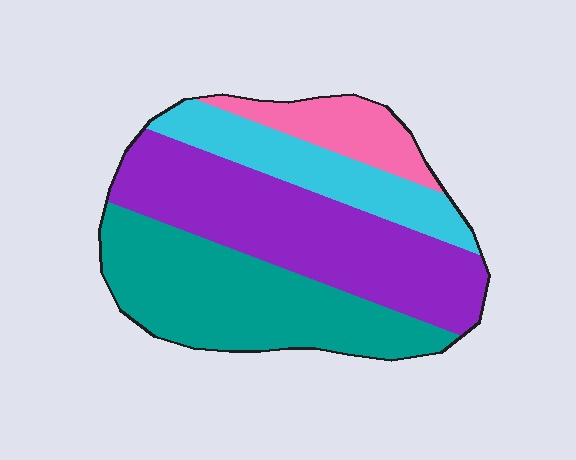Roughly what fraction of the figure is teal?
Teal covers 34% of the figure.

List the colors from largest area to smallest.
From largest to smallest: purple, teal, cyan, pink.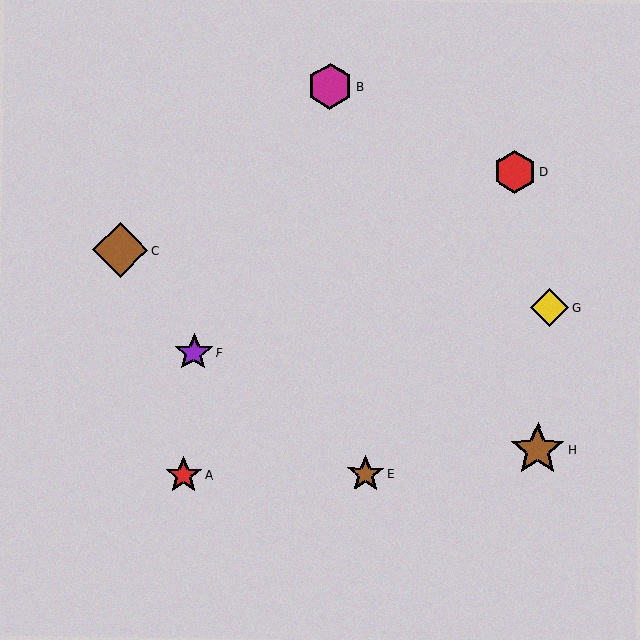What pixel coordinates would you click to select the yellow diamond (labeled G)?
Click at (550, 308) to select the yellow diamond G.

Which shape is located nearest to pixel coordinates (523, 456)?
The brown star (labeled H) at (538, 450) is nearest to that location.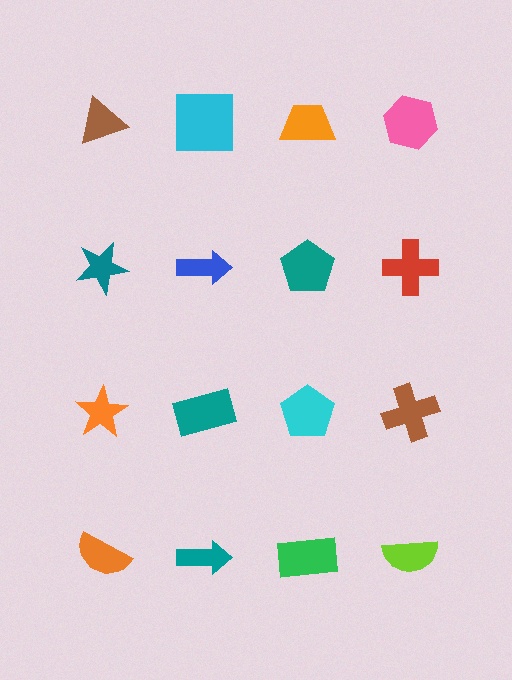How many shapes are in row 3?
4 shapes.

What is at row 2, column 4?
A red cross.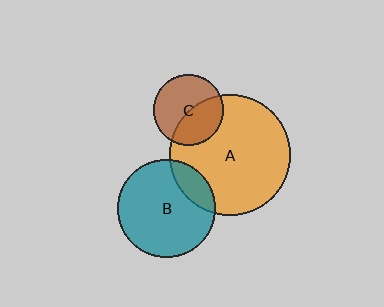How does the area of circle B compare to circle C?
Approximately 1.9 times.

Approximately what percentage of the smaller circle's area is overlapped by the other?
Approximately 45%.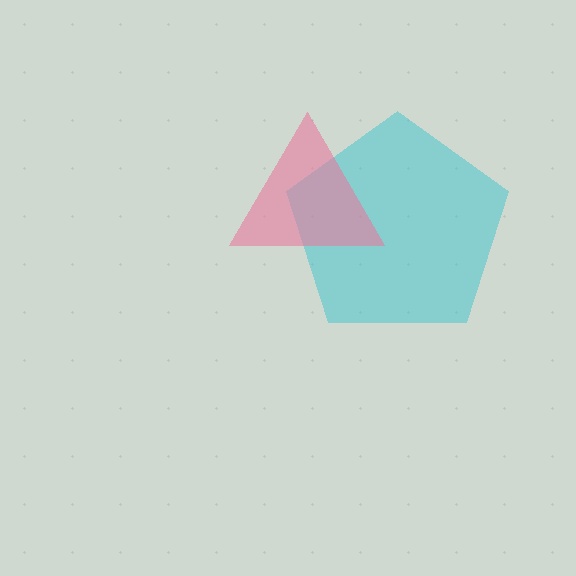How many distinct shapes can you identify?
There are 2 distinct shapes: a cyan pentagon, a pink triangle.